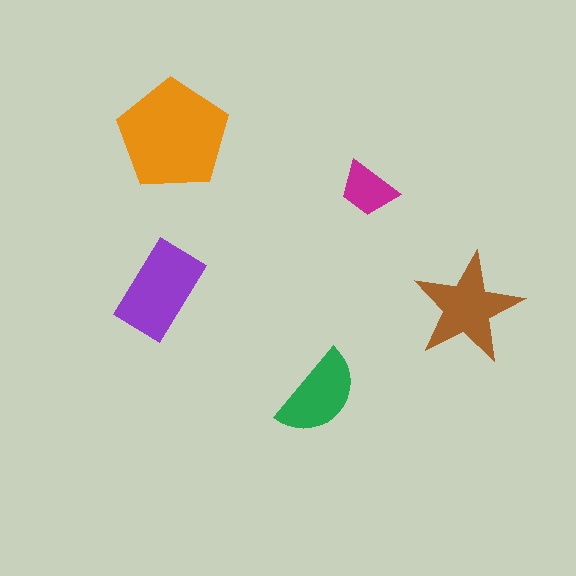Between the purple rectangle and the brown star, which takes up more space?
The purple rectangle.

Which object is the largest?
The orange pentagon.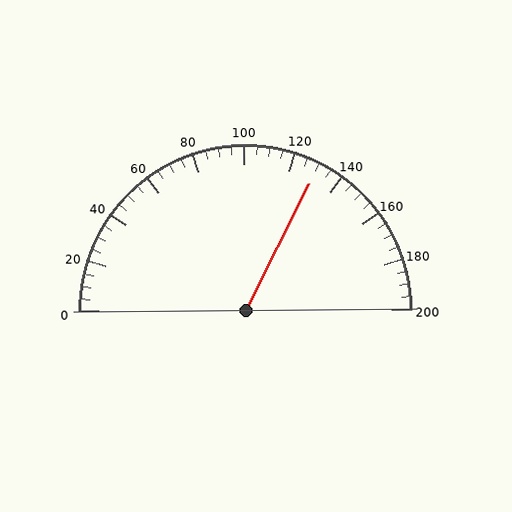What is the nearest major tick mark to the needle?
The nearest major tick mark is 120.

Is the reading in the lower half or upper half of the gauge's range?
The reading is in the upper half of the range (0 to 200).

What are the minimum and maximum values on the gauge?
The gauge ranges from 0 to 200.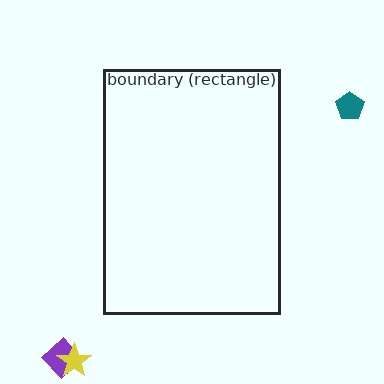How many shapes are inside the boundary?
0 inside, 3 outside.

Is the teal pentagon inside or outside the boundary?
Outside.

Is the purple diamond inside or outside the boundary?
Outside.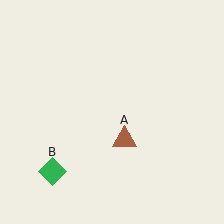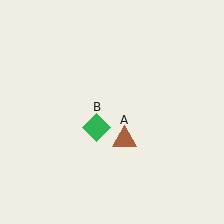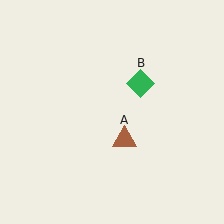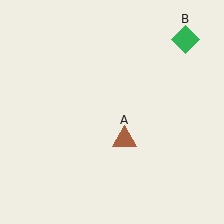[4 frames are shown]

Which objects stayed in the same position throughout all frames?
Brown triangle (object A) remained stationary.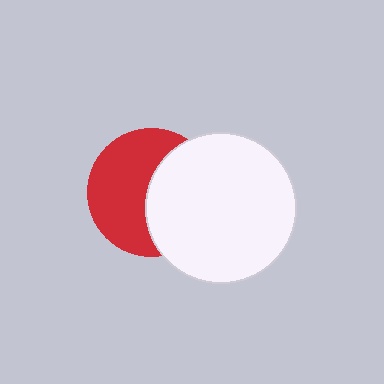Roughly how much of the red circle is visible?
About half of it is visible (roughly 55%).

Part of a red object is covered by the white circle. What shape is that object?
It is a circle.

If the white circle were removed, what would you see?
You would see the complete red circle.